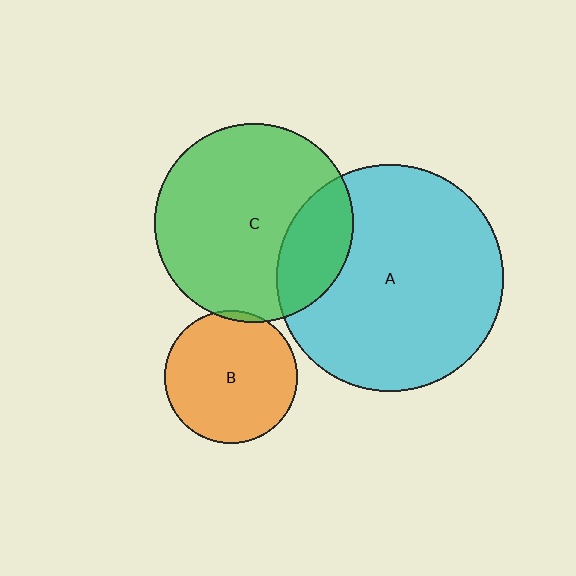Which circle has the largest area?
Circle A (cyan).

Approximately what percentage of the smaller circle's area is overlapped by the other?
Approximately 25%.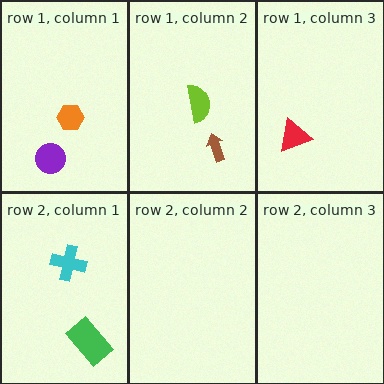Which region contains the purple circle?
The row 1, column 1 region.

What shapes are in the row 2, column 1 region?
The cyan cross, the green rectangle.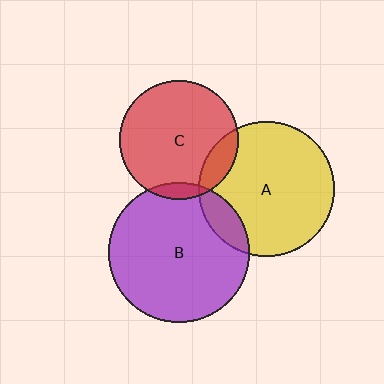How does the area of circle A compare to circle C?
Approximately 1.3 times.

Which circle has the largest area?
Circle B (purple).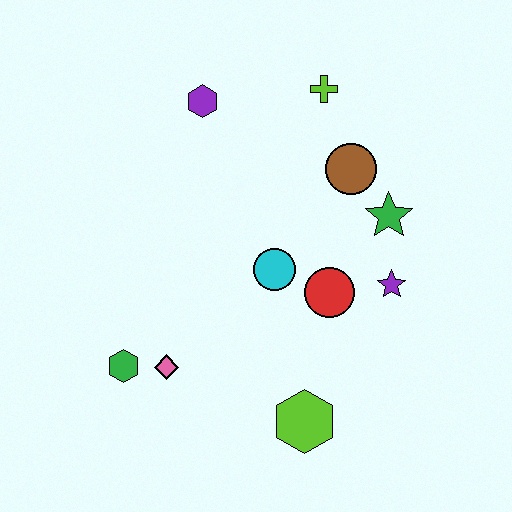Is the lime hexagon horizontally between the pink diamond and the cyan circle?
No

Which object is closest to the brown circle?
The green star is closest to the brown circle.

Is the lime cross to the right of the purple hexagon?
Yes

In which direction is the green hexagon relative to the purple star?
The green hexagon is to the left of the purple star.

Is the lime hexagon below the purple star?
Yes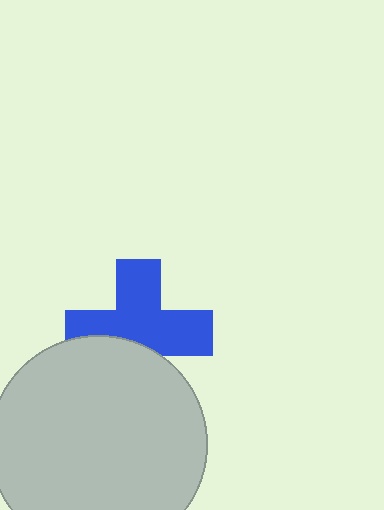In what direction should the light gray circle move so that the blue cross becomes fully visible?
The light gray circle should move down. That is the shortest direction to clear the overlap and leave the blue cross fully visible.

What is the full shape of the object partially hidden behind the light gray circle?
The partially hidden object is a blue cross.